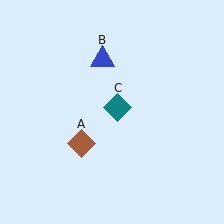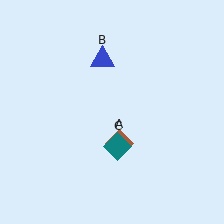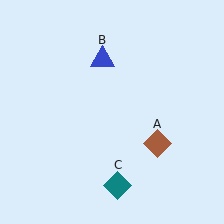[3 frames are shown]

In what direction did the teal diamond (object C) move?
The teal diamond (object C) moved down.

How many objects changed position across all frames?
2 objects changed position: brown diamond (object A), teal diamond (object C).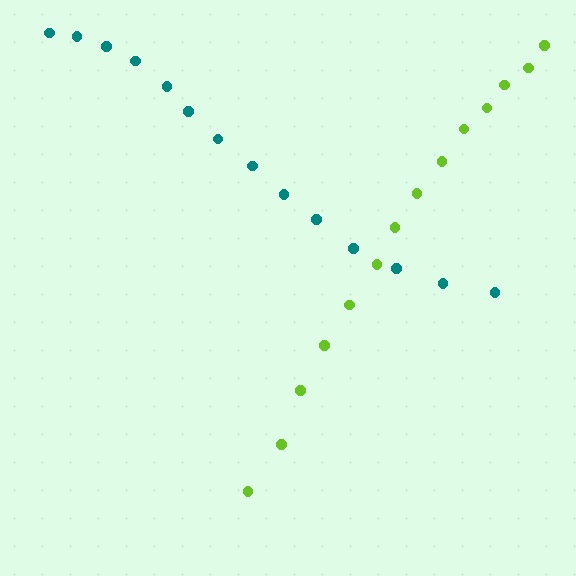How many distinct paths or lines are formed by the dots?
There are 2 distinct paths.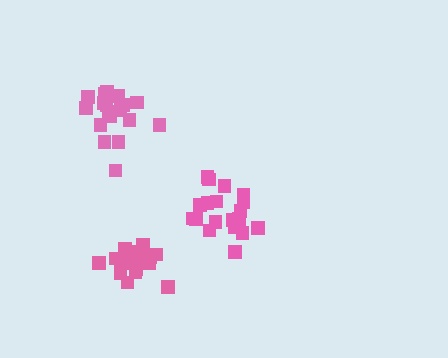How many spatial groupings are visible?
There are 3 spatial groupings.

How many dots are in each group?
Group 1: 19 dots, Group 2: 19 dots, Group 3: 19 dots (57 total).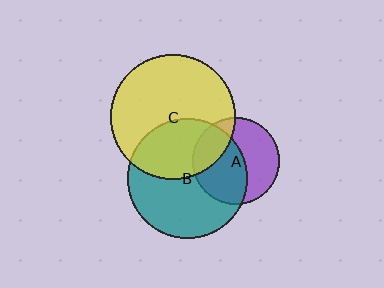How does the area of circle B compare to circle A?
Approximately 1.9 times.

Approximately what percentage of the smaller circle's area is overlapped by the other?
Approximately 55%.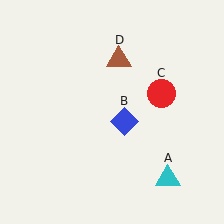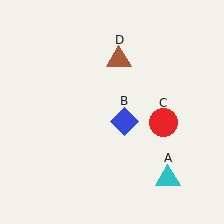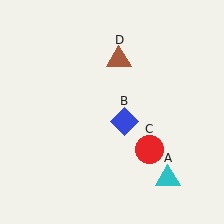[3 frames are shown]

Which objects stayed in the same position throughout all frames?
Cyan triangle (object A) and blue diamond (object B) and brown triangle (object D) remained stationary.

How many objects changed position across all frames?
1 object changed position: red circle (object C).